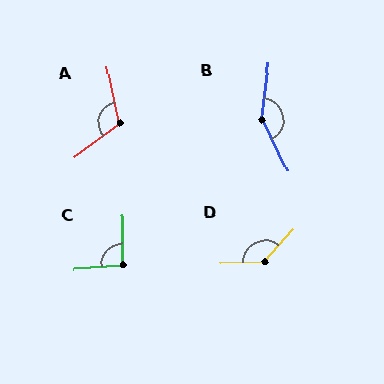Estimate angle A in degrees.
Approximately 115 degrees.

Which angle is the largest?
B, at approximately 147 degrees.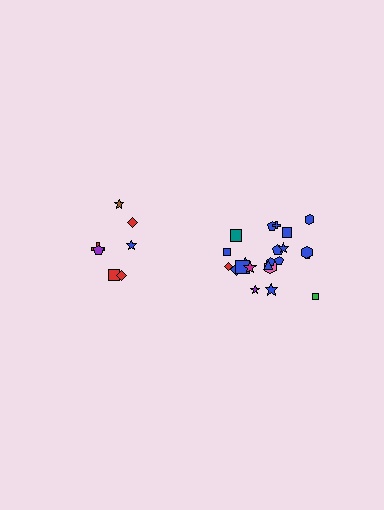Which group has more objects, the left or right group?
The right group.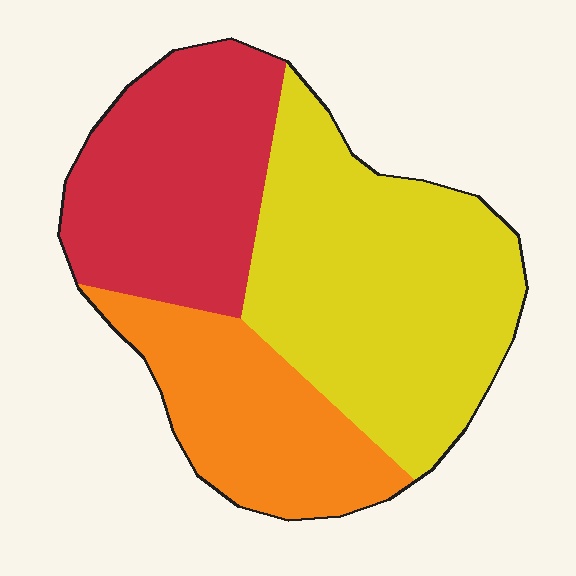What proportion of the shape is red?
Red covers about 30% of the shape.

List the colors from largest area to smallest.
From largest to smallest: yellow, red, orange.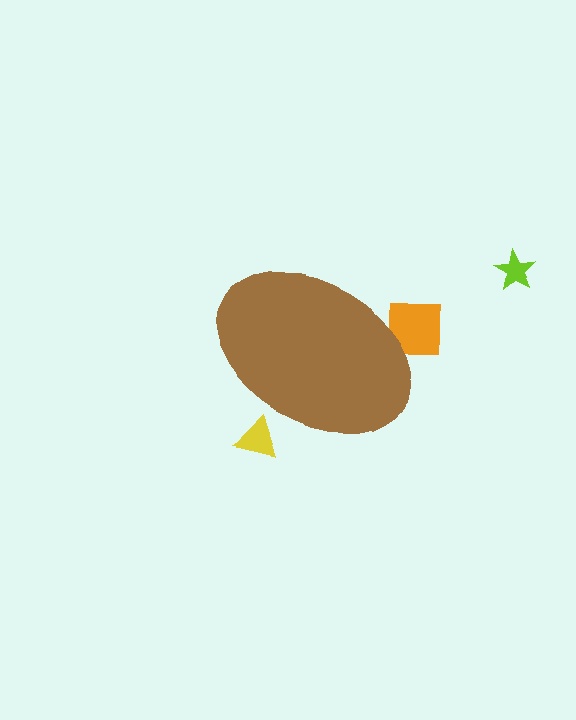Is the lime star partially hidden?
No, the lime star is fully visible.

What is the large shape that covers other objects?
A brown ellipse.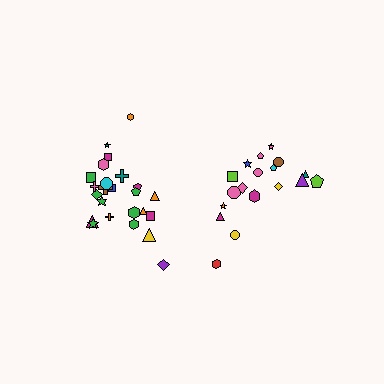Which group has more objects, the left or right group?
The left group.